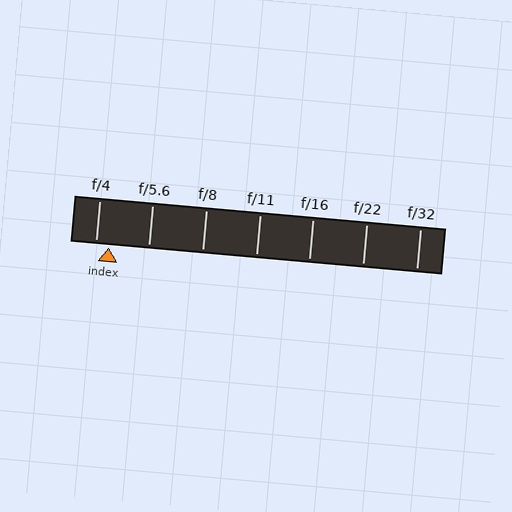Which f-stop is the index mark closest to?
The index mark is closest to f/4.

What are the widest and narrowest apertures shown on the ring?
The widest aperture shown is f/4 and the narrowest is f/32.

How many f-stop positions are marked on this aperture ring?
There are 7 f-stop positions marked.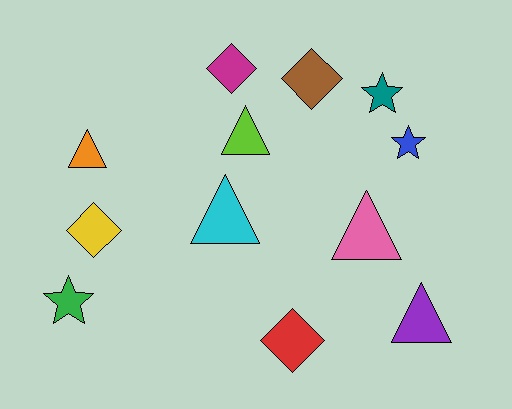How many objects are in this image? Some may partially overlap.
There are 12 objects.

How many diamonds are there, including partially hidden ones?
There are 4 diamonds.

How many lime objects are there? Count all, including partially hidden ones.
There is 1 lime object.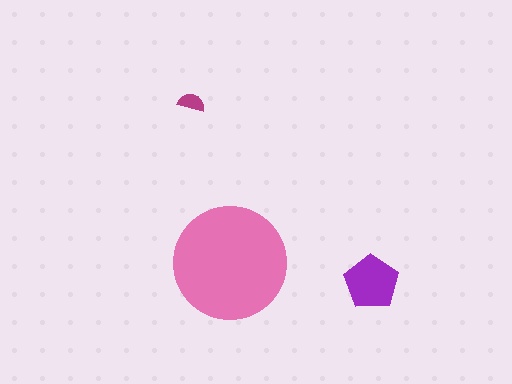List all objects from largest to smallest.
The pink circle, the purple pentagon, the magenta semicircle.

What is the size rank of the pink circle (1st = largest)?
1st.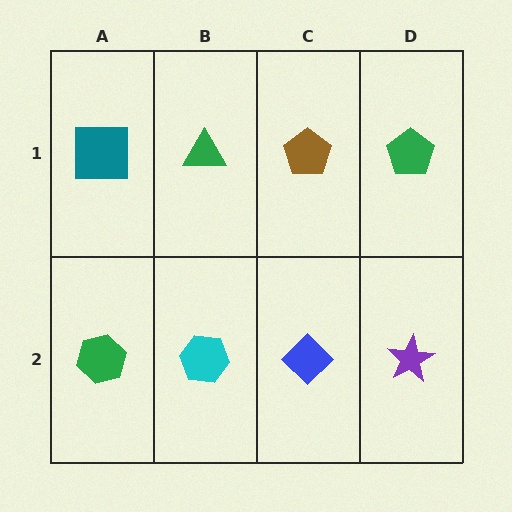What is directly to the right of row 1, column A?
A green triangle.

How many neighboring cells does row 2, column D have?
2.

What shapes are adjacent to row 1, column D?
A purple star (row 2, column D), a brown pentagon (row 1, column C).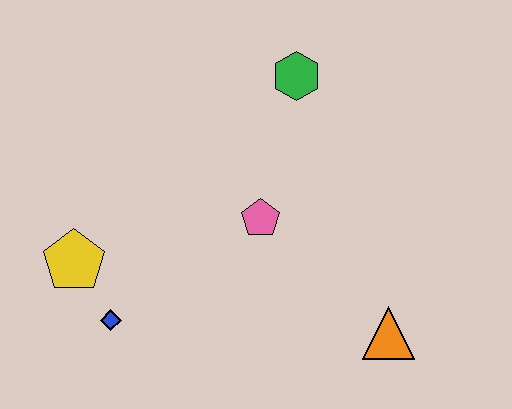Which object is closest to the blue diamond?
The yellow pentagon is closest to the blue diamond.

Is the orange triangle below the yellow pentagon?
Yes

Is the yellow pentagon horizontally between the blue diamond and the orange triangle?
No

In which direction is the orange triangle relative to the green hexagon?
The orange triangle is below the green hexagon.